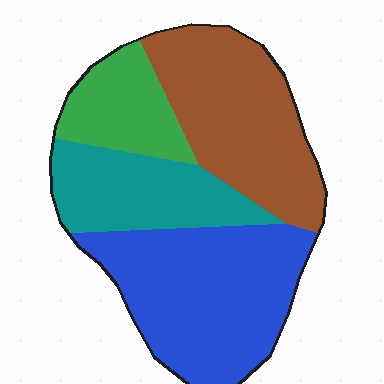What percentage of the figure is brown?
Brown covers around 30% of the figure.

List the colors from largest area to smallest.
From largest to smallest: blue, brown, teal, green.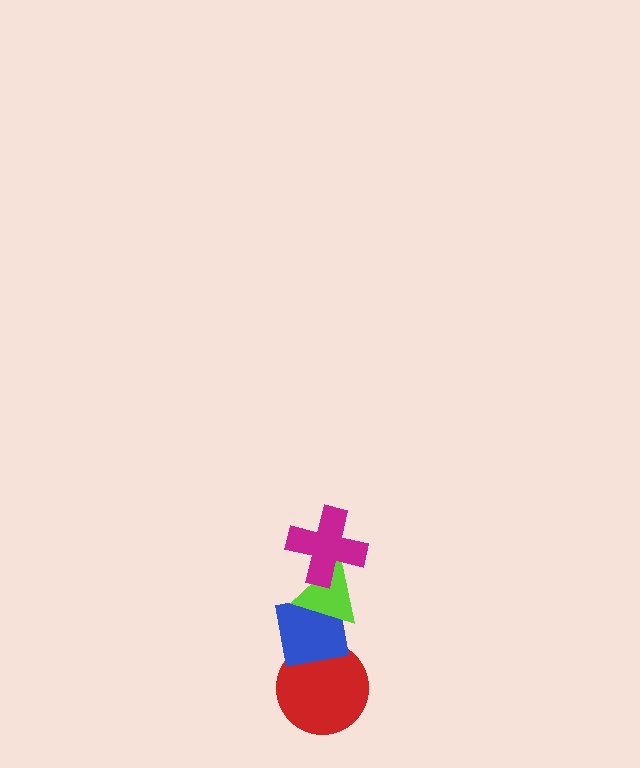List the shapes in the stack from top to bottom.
From top to bottom: the magenta cross, the lime triangle, the blue square, the red circle.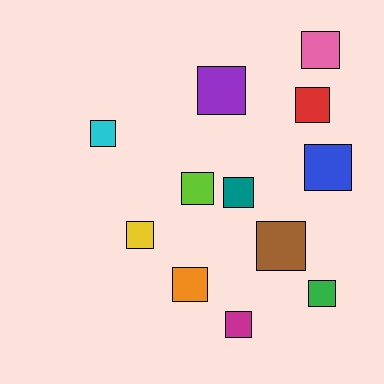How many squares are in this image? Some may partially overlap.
There are 12 squares.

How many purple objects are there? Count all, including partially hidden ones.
There is 1 purple object.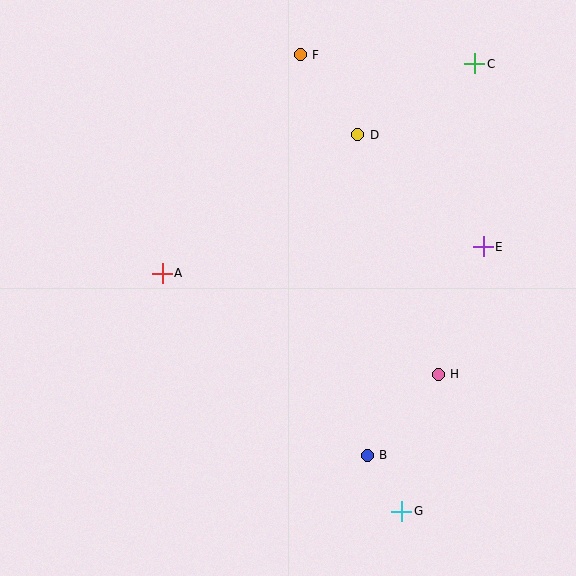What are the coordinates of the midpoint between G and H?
The midpoint between G and H is at (420, 443).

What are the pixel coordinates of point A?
Point A is at (162, 273).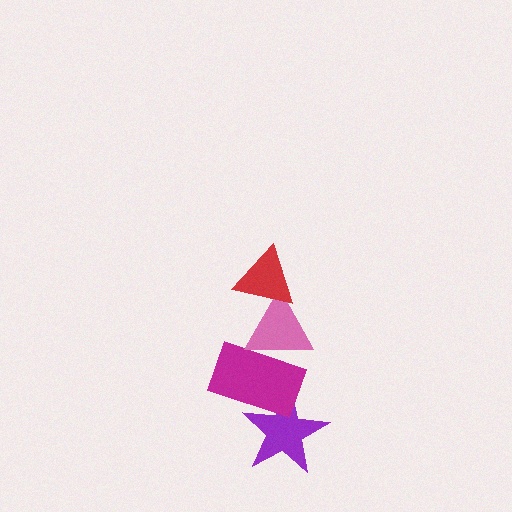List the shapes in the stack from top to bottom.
From top to bottom: the red triangle, the pink triangle, the magenta rectangle, the purple star.